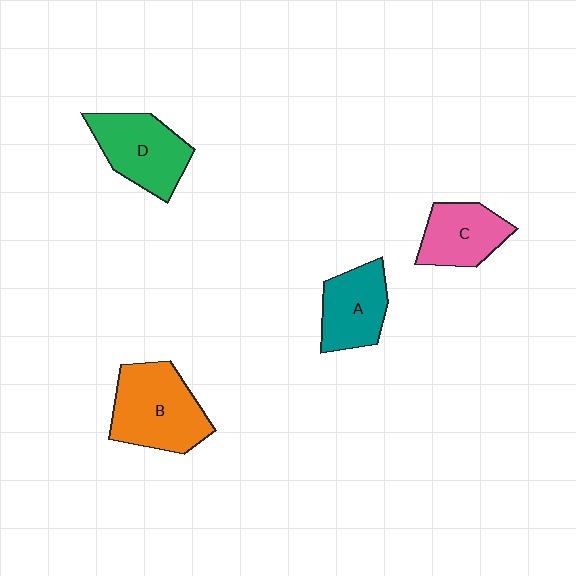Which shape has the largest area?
Shape B (orange).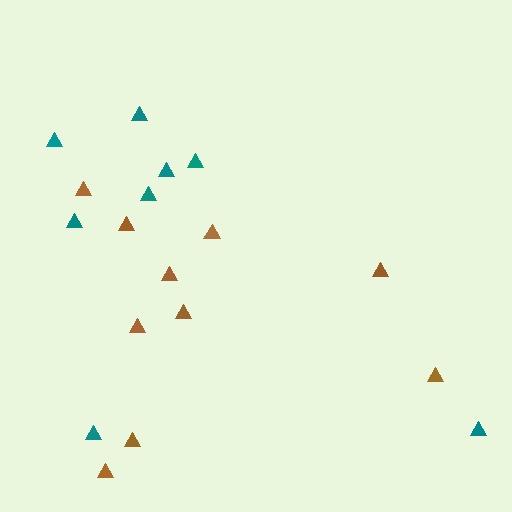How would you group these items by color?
There are 2 groups: one group of brown triangles (10) and one group of teal triangles (8).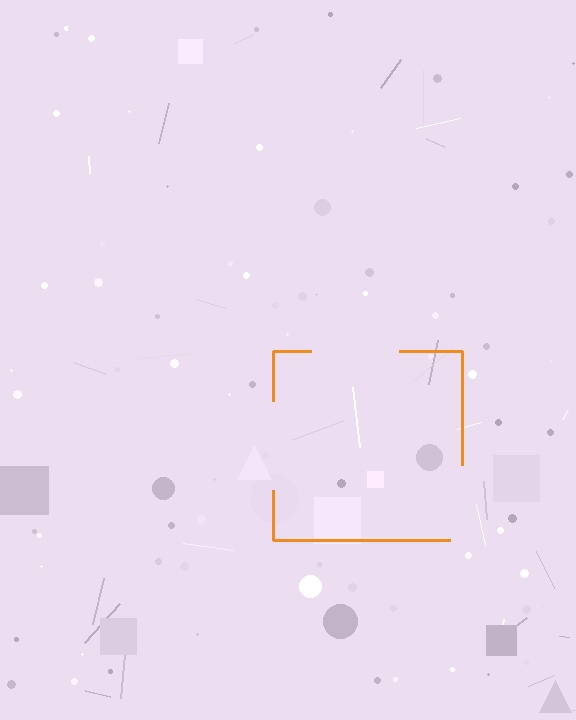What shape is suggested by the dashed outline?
The dashed outline suggests a square.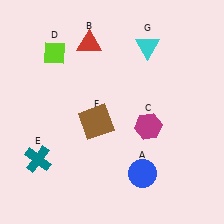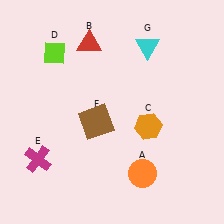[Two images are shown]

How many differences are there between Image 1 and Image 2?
There are 3 differences between the two images.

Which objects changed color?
A changed from blue to orange. C changed from magenta to orange. E changed from teal to magenta.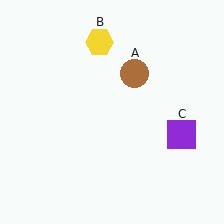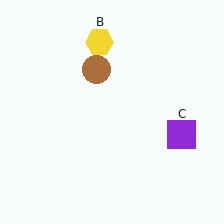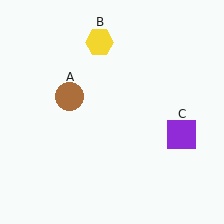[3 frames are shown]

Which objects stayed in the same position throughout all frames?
Yellow hexagon (object B) and purple square (object C) remained stationary.